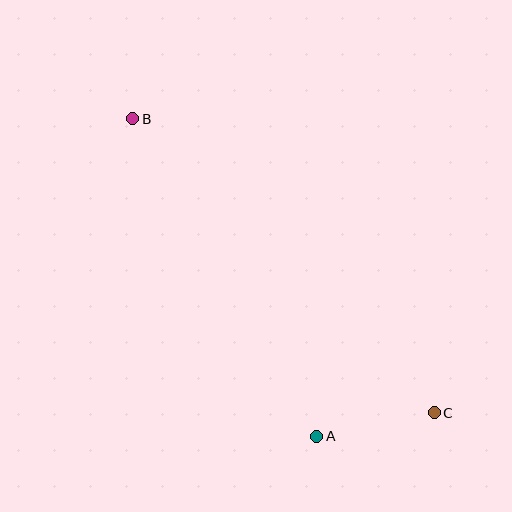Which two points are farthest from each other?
Points B and C are farthest from each other.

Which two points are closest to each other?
Points A and C are closest to each other.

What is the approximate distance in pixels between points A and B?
The distance between A and B is approximately 367 pixels.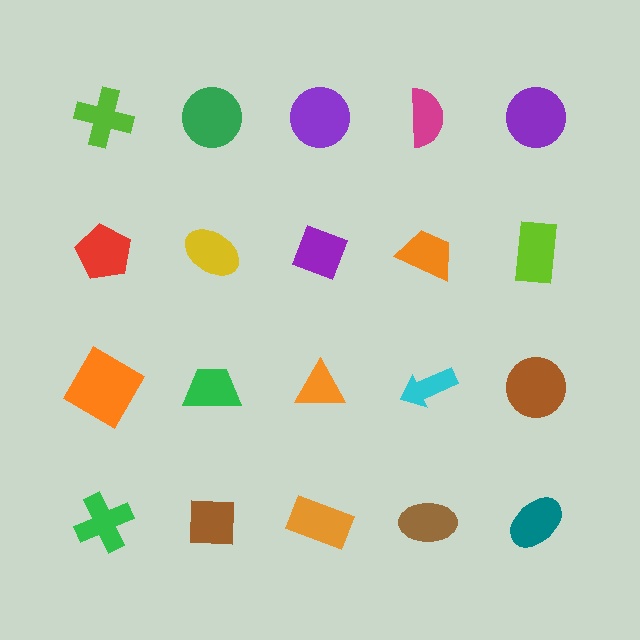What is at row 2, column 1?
A red pentagon.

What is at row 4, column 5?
A teal ellipse.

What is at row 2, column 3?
A purple diamond.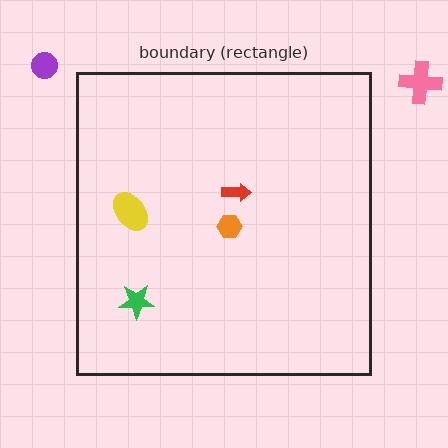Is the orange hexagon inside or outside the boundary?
Inside.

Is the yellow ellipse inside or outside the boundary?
Inside.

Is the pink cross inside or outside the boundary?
Outside.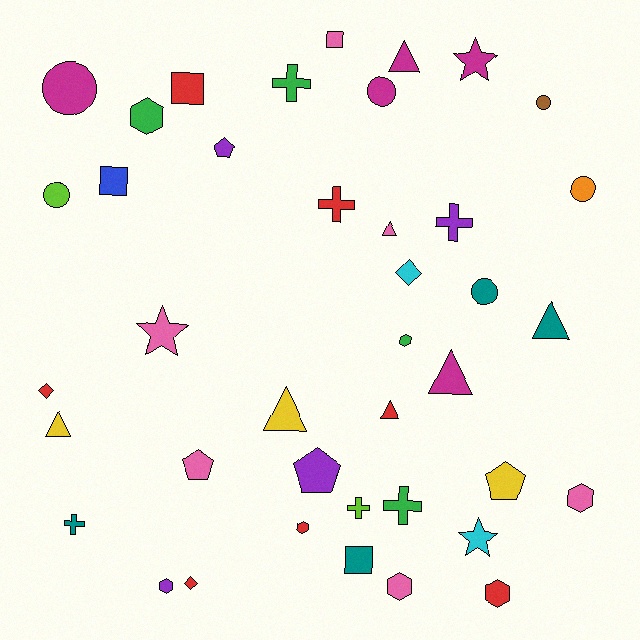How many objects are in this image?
There are 40 objects.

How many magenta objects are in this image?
There are 5 magenta objects.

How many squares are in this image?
There are 4 squares.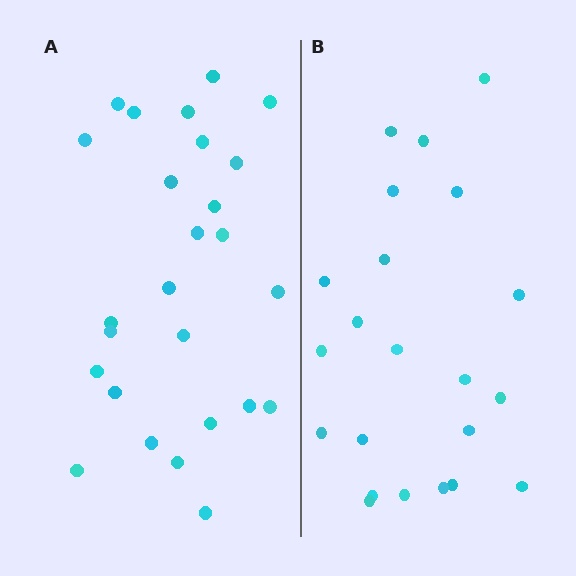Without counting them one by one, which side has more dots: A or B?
Region A (the left region) has more dots.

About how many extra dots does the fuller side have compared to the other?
Region A has about 4 more dots than region B.